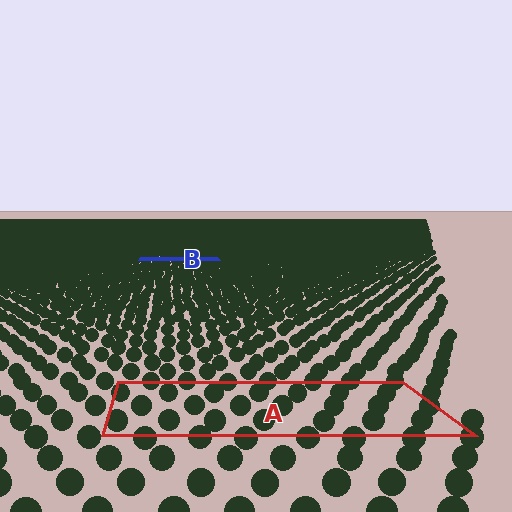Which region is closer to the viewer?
Region A is closer. The texture elements there are larger and more spread out.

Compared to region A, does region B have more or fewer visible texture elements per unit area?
Region B has more texture elements per unit area — they are packed more densely because it is farther away.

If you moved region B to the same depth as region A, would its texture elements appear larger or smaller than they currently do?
They would appear larger. At a closer depth, the same texture elements are projected at a bigger on-screen size.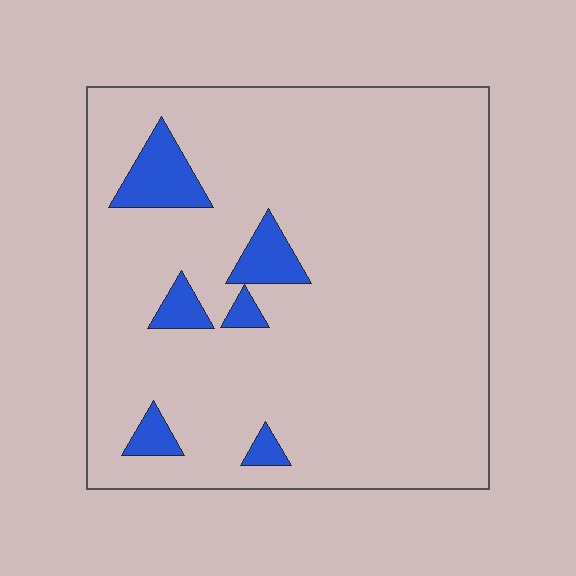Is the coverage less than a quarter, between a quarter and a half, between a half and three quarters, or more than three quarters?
Less than a quarter.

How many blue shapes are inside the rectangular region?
6.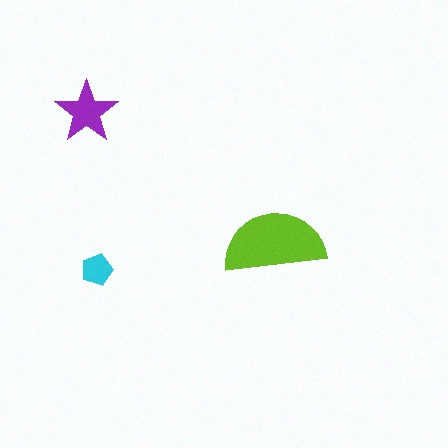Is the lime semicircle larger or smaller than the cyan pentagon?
Larger.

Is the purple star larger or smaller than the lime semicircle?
Smaller.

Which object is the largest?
The lime semicircle.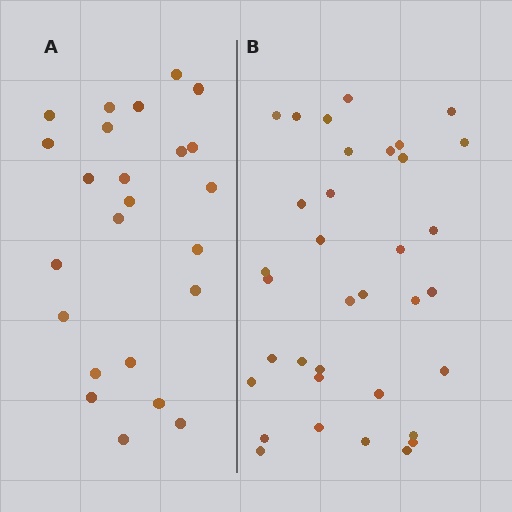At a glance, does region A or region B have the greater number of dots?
Region B (the right region) has more dots.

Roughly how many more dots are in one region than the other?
Region B has roughly 12 or so more dots than region A.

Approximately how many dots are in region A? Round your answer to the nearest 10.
About 20 dots. (The exact count is 24, which rounds to 20.)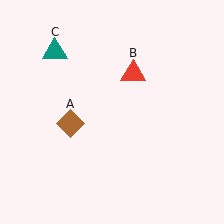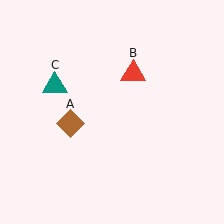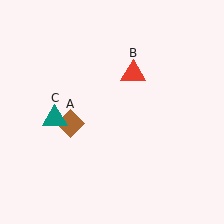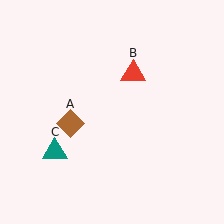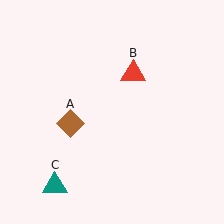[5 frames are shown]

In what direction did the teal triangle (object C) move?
The teal triangle (object C) moved down.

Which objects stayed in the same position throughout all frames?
Brown diamond (object A) and red triangle (object B) remained stationary.